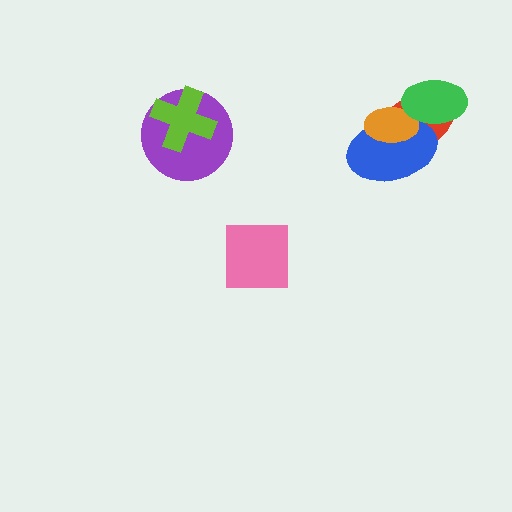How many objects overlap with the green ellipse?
3 objects overlap with the green ellipse.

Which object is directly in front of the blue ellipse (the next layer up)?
The orange ellipse is directly in front of the blue ellipse.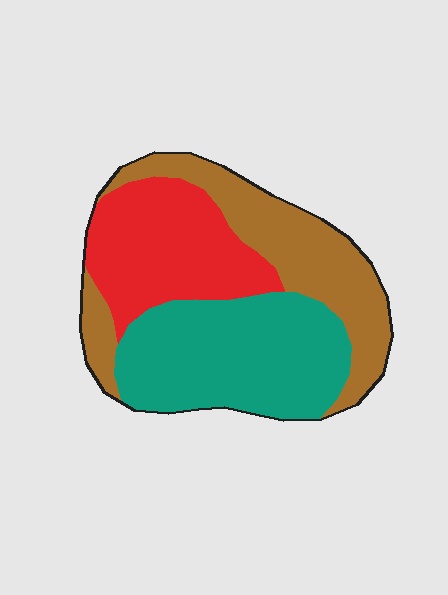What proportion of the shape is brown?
Brown covers roughly 35% of the shape.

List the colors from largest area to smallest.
From largest to smallest: teal, brown, red.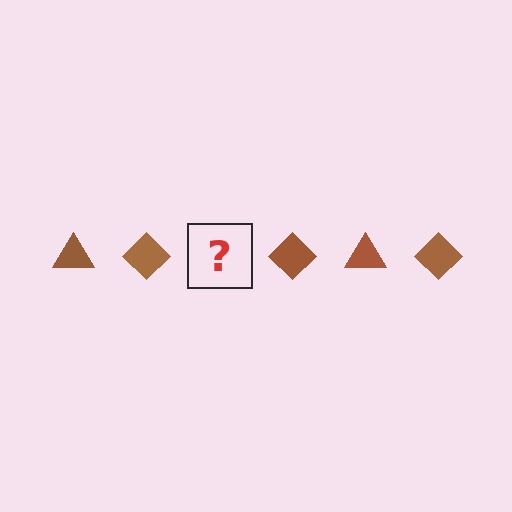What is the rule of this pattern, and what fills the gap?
The rule is that the pattern cycles through triangle, diamond shapes in brown. The gap should be filled with a brown triangle.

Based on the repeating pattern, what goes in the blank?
The blank should be a brown triangle.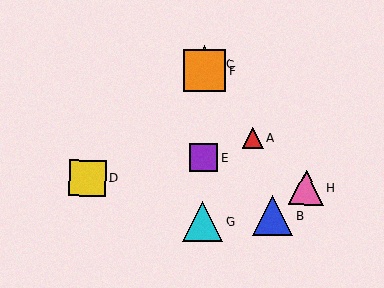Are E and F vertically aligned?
Yes, both are at x≈203.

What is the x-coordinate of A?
Object A is at x≈253.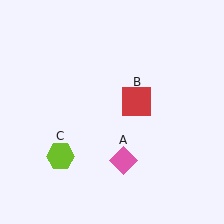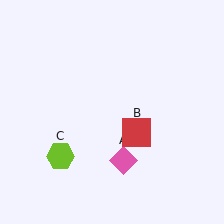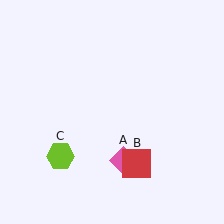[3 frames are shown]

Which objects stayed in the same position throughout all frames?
Pink diamond (object A) and lime hexagon (object C) remained stationary.